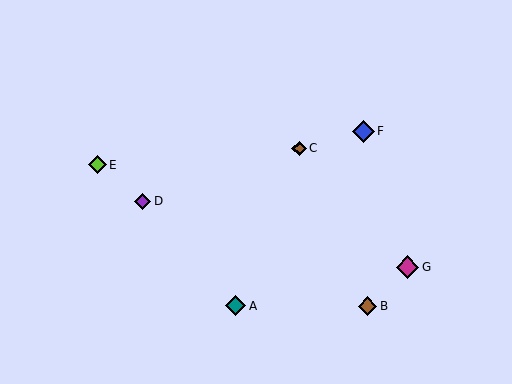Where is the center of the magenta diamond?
The center of the magenta diamond is at (408, 267).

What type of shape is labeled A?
Shape A is a teal diamond.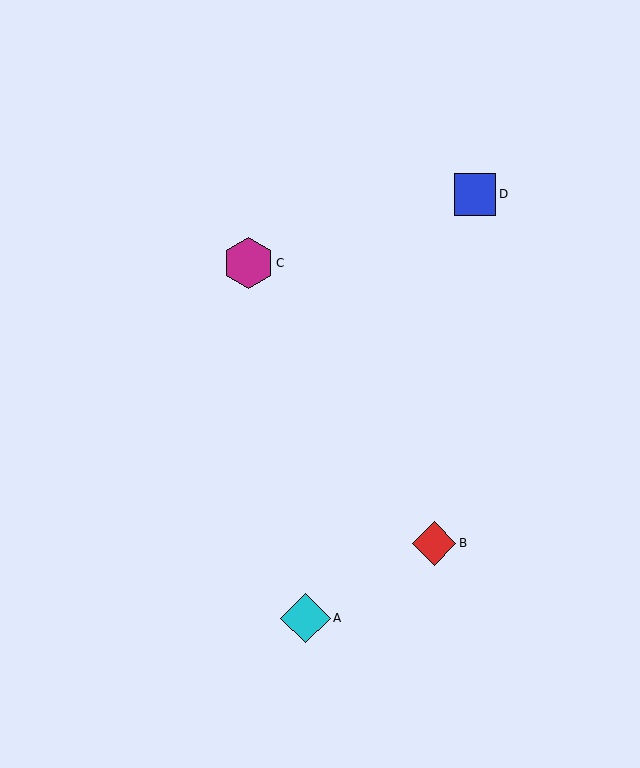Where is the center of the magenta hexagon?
The center of the magenta hexagon is at (248, 263).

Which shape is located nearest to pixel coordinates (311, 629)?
The cyan diamond (labeled A) at (306, 618) is nearest to that location.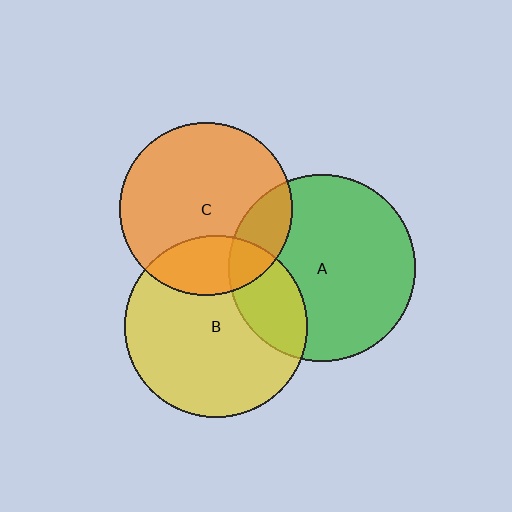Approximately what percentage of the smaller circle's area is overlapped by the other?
Approximately 20%.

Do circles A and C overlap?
Yes.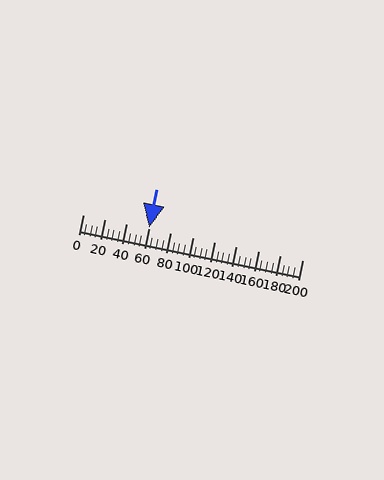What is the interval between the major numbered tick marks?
The major tick marks are spaced 20 units apart.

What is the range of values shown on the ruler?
The ruler shows values from 0 to 200.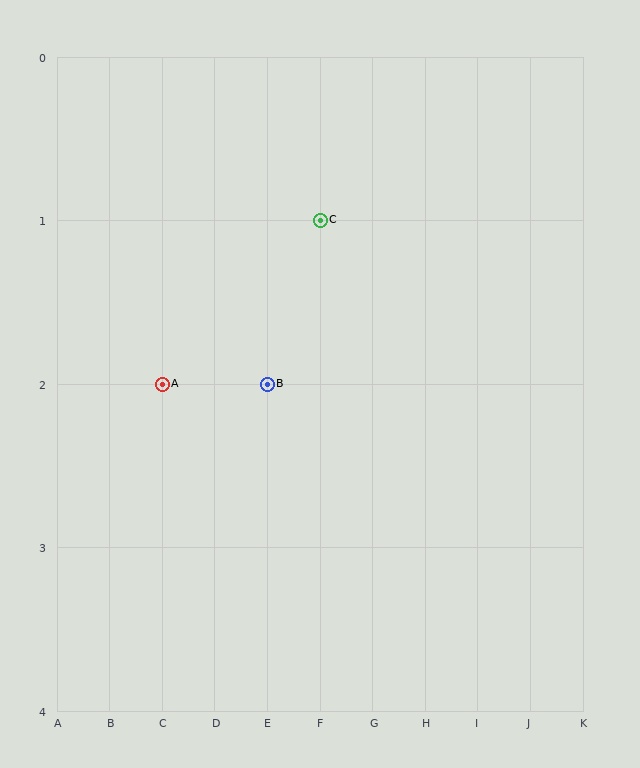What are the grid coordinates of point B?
Point B is at grid coordinates (E, 2).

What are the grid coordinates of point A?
Point A is at grid coordinates (C, 2).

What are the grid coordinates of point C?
Point C is at grid coordinates (F, 1).